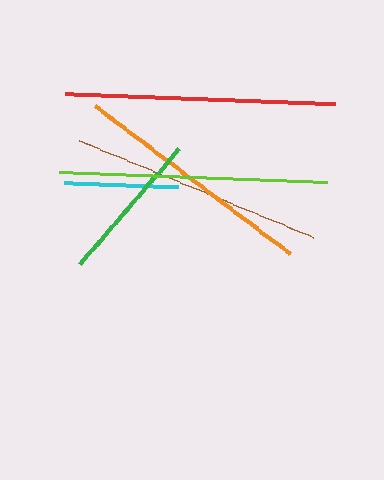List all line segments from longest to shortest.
From longest to shortest: red, lime, brown, orange, green, cyan.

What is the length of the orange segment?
The orange segment is approximately 244 pixels long.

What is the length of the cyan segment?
The cyan segment is approximately 115 pixels long.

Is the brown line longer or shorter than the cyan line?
The brown line is longer than the cyan line.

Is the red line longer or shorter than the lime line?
The red line is longer than the lime line.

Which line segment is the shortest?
The cyan line is the shortest at approximately 115 pixels.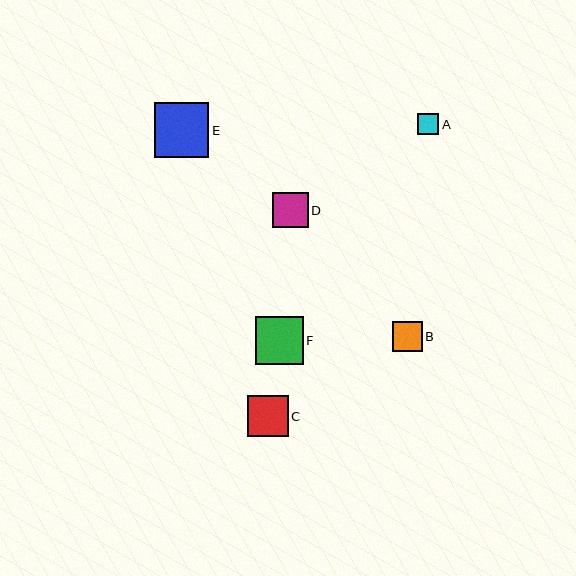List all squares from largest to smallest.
From largest to smallest: E, F, C, D, B, A.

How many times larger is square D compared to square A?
Square D is approximately 1.7 times the size of square A.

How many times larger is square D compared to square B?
Square D is approximately 1.2 times the size of square B.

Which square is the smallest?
Square A is the smallest with a size of approximately 21 pixels.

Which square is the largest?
Square E is the largest with a size of approximately 55 pixels.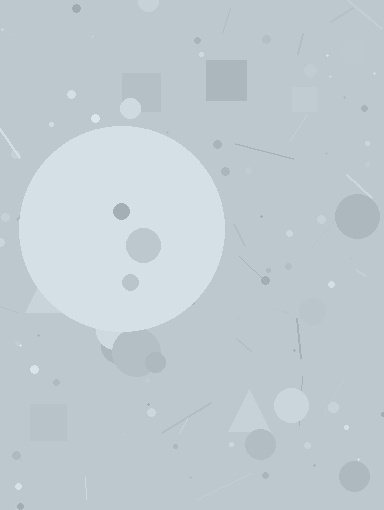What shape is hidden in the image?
A circle is hidden in the image.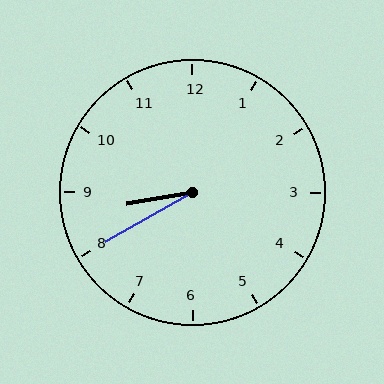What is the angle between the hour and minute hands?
Approximately 20 degrees.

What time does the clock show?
8:40.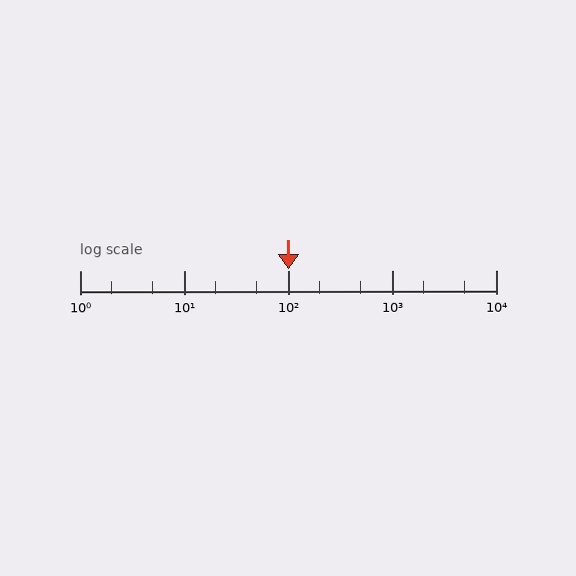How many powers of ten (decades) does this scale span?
The scale spans 4 decades, from 1 to 10000.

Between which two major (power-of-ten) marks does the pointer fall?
The pointer is between 100 and 1000.